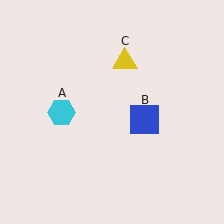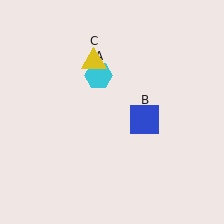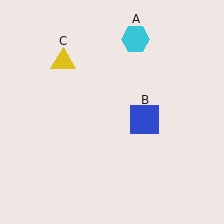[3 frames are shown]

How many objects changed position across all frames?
2 objects changed position: cyan hexagon (object A), yellow triangle (object C).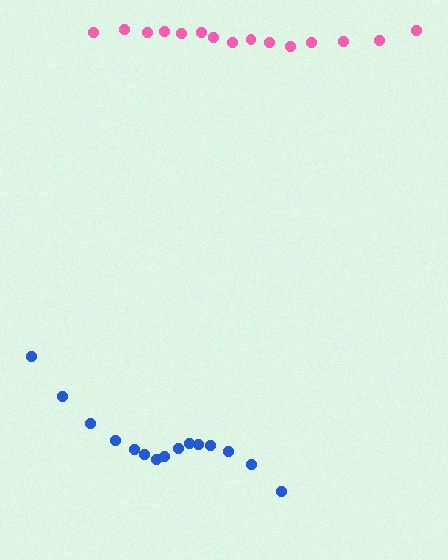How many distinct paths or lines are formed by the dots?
There are 2 distinct paths.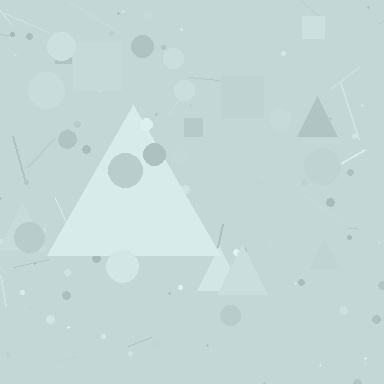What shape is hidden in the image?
A triangle is hidden in the image.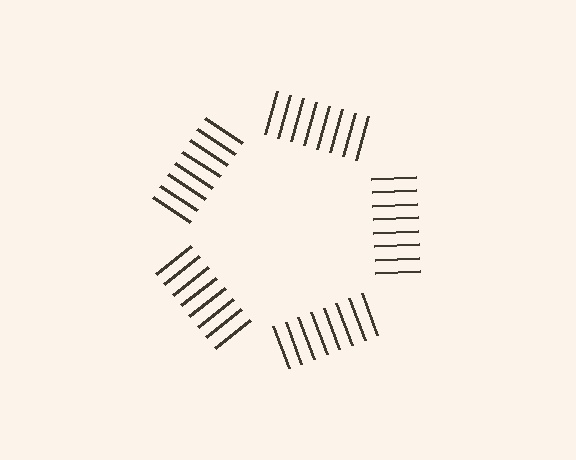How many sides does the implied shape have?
5 sides — the line-ends trace a pentagon.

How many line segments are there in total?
40 — 8 along each of the 5 edges.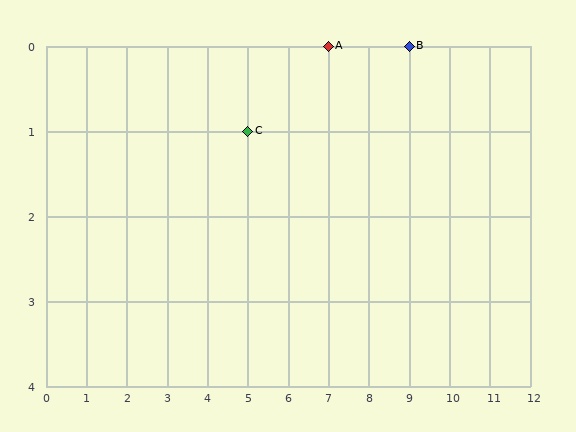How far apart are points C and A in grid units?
Points C and A are 2 columns and 1 row apart (about 2.2 grid units diagonally).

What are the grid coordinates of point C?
Point C is at grid coordinates (5, 1).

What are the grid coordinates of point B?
Point B is at grid coordinates (9, 0).